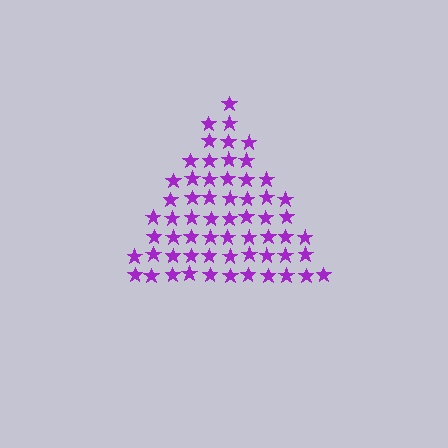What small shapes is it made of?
It is made of small stars.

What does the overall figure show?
The overall figure shows a triangle.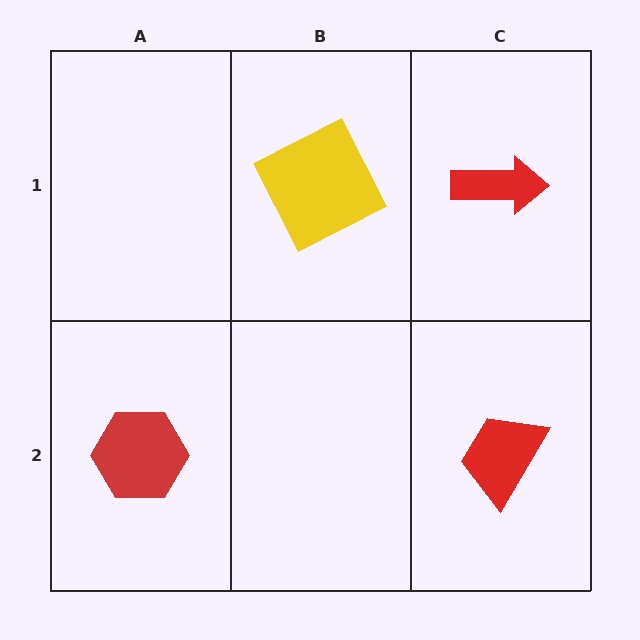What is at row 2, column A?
A red hexagon.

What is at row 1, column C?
A red arrow.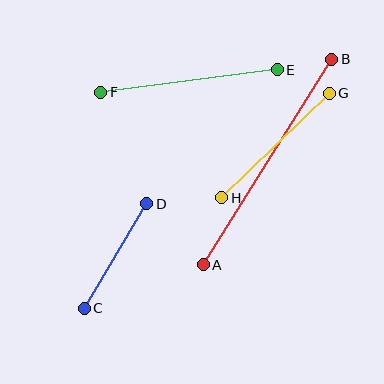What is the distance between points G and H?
The distance is approximately 150 pixels.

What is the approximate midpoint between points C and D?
The midpoint is at approximately (115, 256) pixels.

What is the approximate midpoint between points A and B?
The midpoint is at approximately (267, 162) pixels.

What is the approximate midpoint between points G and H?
The midpoint is at approximately (276, 145) pixels.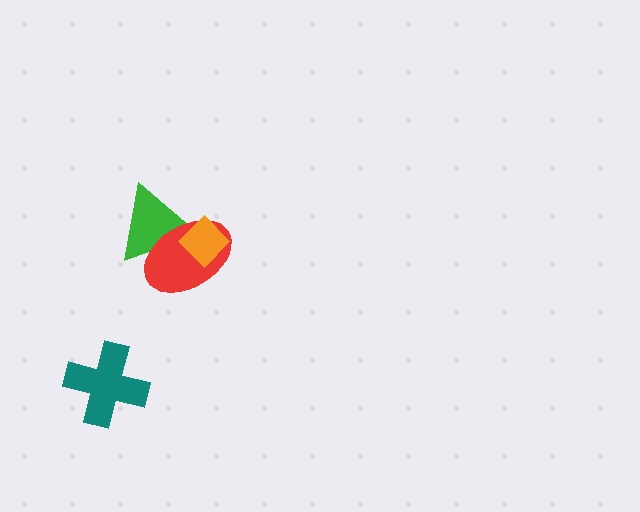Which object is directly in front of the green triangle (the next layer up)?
The red ellipse is directly in front of the green triangle.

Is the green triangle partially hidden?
Yes, it is partially covered by another shape.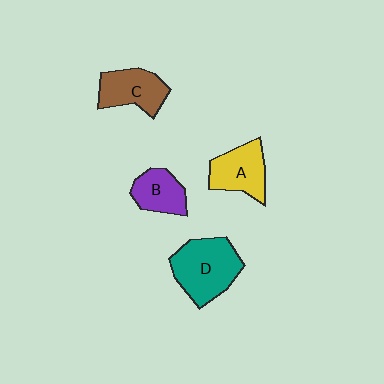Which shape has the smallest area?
Shape B (purple).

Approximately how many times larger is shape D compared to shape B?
Approximately 1.8 times.